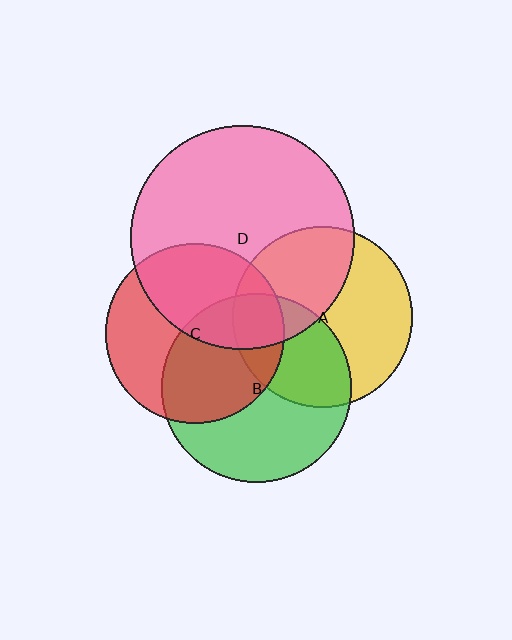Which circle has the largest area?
Circle D (pink).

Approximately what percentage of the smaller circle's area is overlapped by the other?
Approximately 45%.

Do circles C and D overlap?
Yes.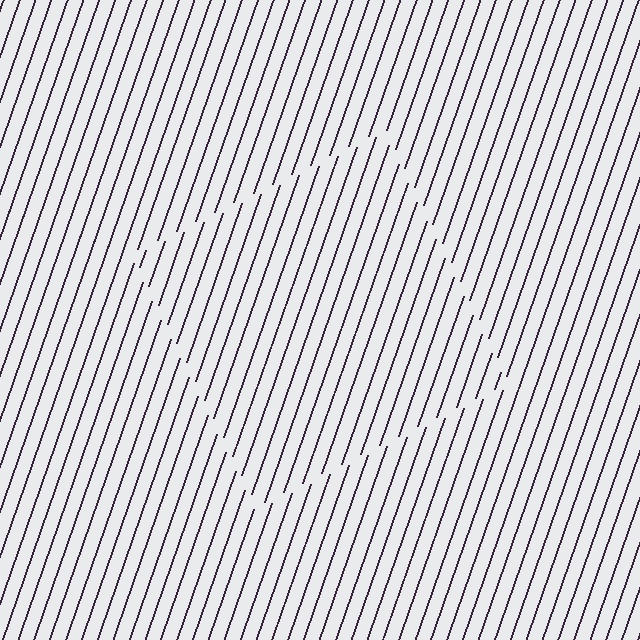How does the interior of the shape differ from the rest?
The interior of the shape contains the same grating, shifted by half a period — the contour is defined by the phase discontinuity where line-ends from the inner and outer gratings abut.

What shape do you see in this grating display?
An illusory square. The interior of the shape contains the same grating, shifted by half a period — the contour is defined by the phase discontinuity where line-ends from the inner and outer gratings abut.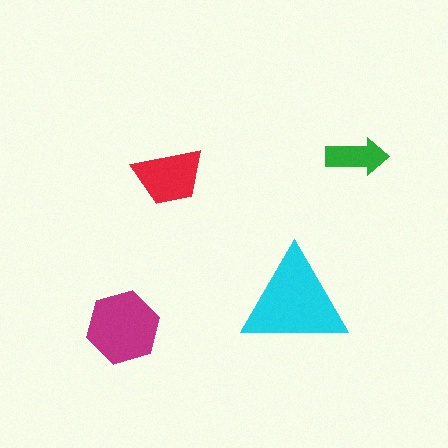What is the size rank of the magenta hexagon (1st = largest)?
2nd.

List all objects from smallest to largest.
The green arrow, the red trapezoid, the magenta hexagon, the cyan triangle.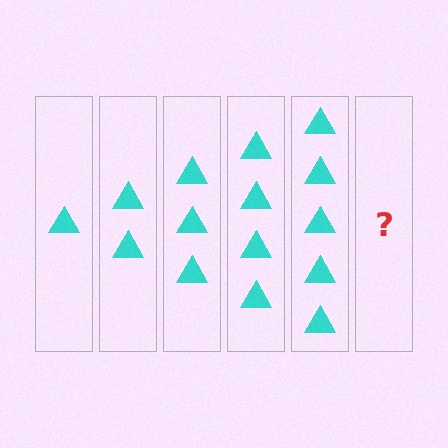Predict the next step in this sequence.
The next step is 6 triangles.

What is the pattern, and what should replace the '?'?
The pattern is that each step adds one more triangle. The '?' should be 6 triangles.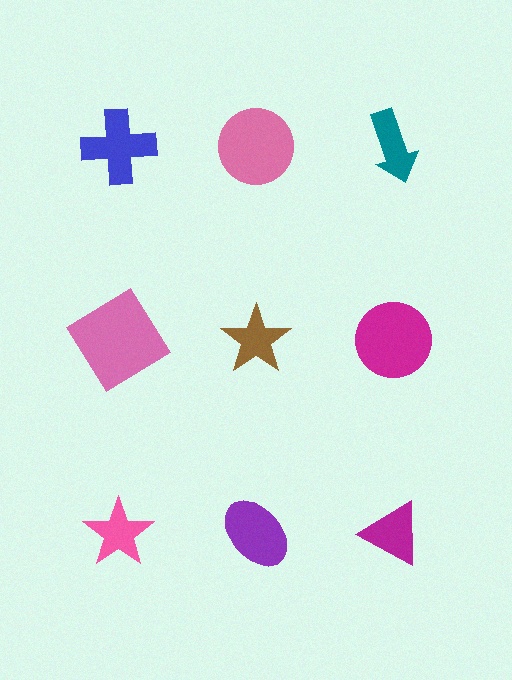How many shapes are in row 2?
3 shapes.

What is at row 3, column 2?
A purple ellipse.